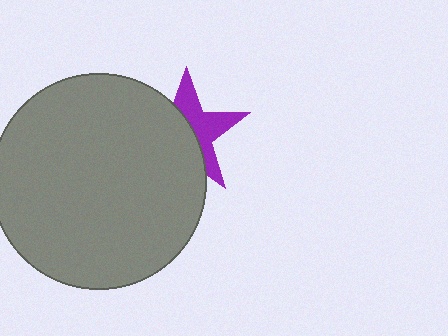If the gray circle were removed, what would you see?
You would see the complete purple star.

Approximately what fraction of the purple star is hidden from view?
Roughly 55% of the purple star is hidden behind the gray circle.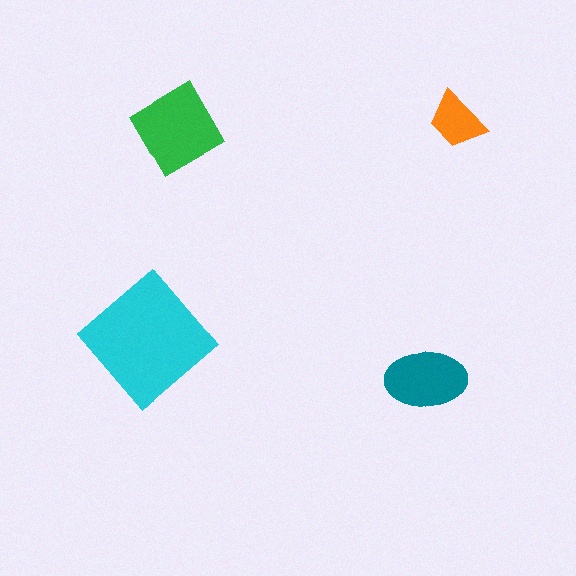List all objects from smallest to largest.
The orange trapezoid, the teal ellipse, the green diamond, the cyan diamond.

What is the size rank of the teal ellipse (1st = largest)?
3rd.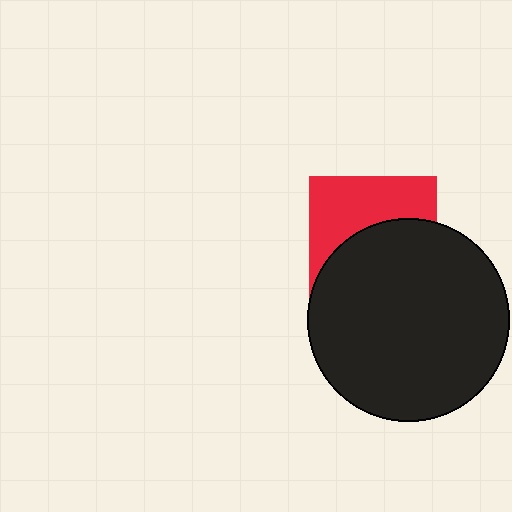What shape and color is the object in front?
The object in front is a black circle.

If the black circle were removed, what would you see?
You would see the complete red square.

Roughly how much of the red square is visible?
About half of it is visible (roughly 46%).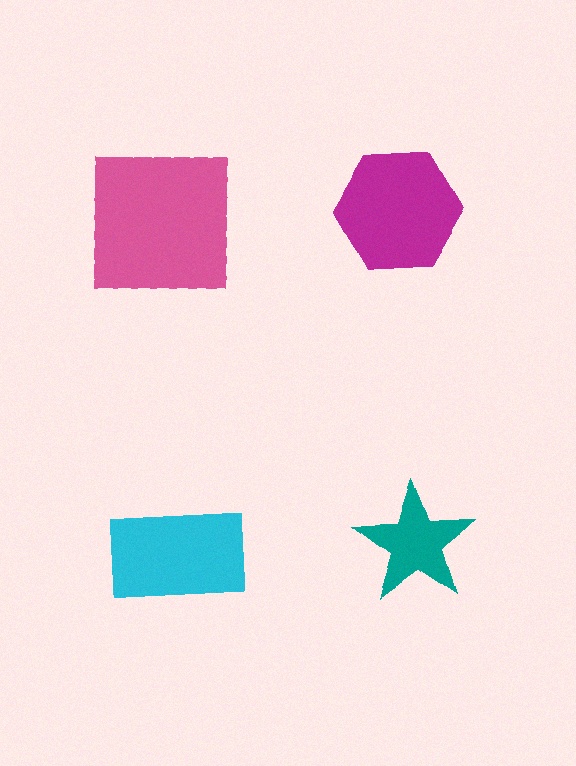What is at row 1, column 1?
A pink square.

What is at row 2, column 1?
A cyan rectangle.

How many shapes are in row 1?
2 shapes.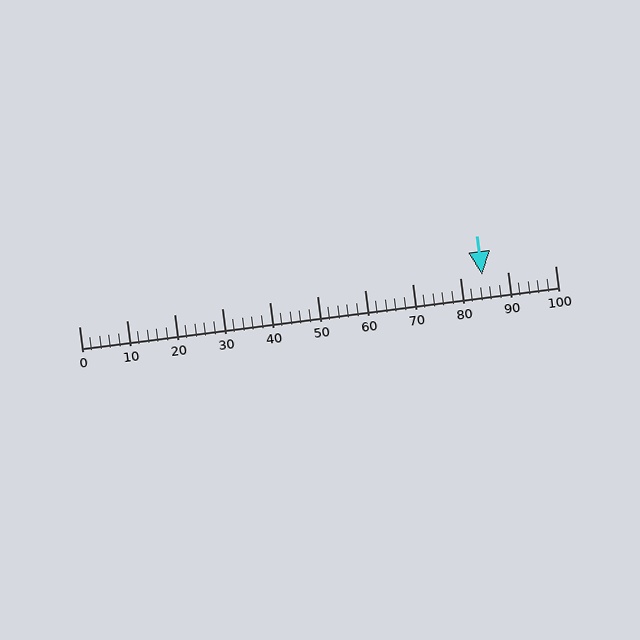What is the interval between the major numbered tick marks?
The major tick marks are spaced 10 units apart.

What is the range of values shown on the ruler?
The ruler shows values from 0 to 100.